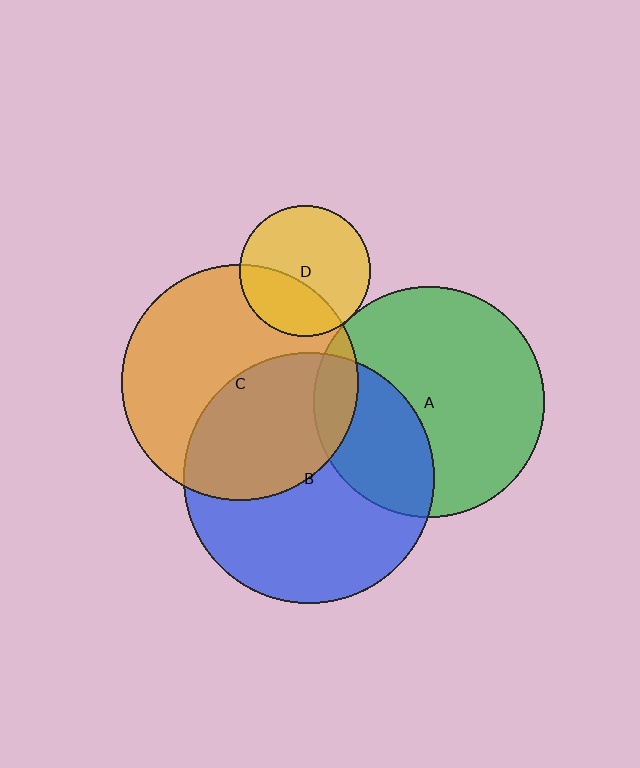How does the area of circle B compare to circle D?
Approximately 3.7 times.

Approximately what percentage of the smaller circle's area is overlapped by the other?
Approximately 45%.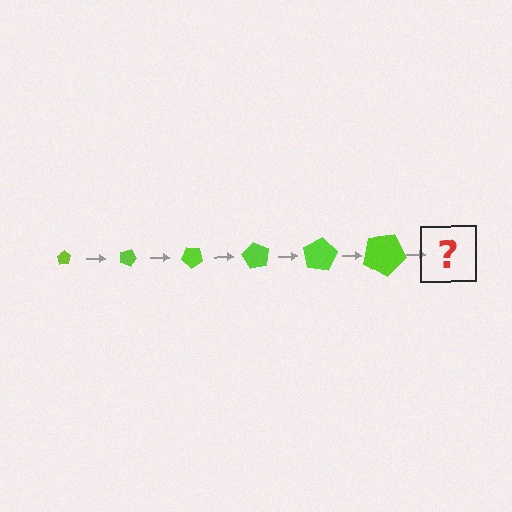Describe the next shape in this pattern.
It should be a pentagon, larger than the previous one and rotated 120 degrees from the start.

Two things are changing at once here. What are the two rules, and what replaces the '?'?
The two rules are that the pentagon grows larger each step and it rotates 20 degrees each step. The '?' should be a pentagon, larger than the previous one and rotated 120 degrees from the start.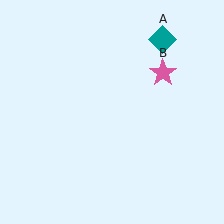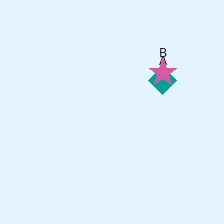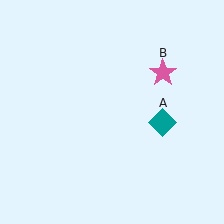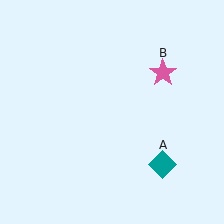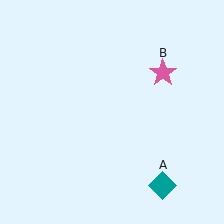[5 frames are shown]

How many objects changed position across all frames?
1 object changed position: teal diamond (object A).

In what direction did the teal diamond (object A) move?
The teal diamond (object A) moved down.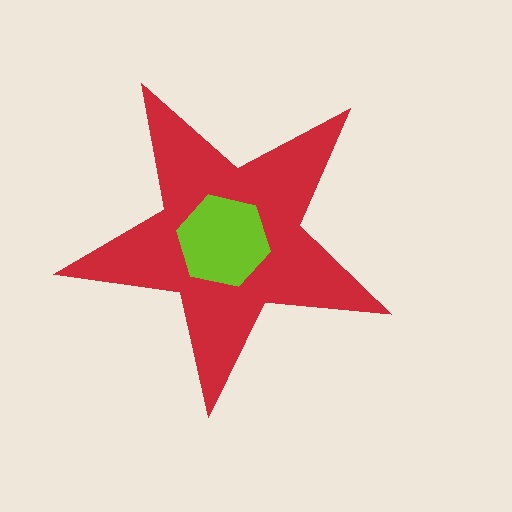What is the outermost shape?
The red star.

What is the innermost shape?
The lime hexagon.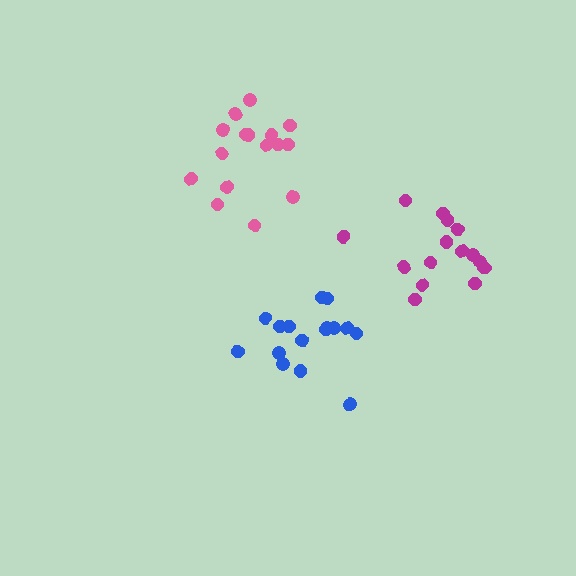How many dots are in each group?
Group 1: 16 dots, Group 2: 16 dots, Group 3: 16 dots (48 total).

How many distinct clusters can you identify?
There are 3 distinct clusters.